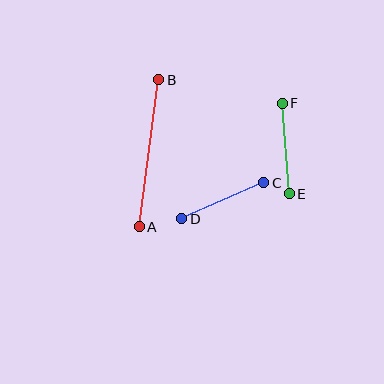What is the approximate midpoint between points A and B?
The midpoint is at approximately (149, 153) pixels.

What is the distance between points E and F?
The distance is approximately 91 pixels.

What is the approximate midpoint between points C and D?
The midpoint is at approximately (223, 201) pixels.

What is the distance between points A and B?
The distance is approximately 149 pixels.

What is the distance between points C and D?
The distance is approximately 89 pixels.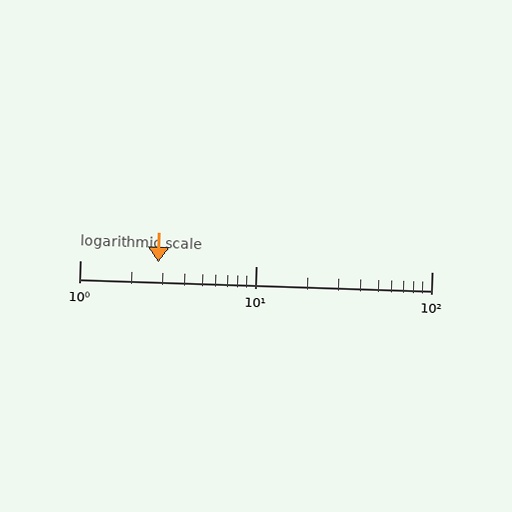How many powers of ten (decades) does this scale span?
The scale spans 2 decades, from 1 to 100.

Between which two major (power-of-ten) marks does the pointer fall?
The pointer is between 1 and 10.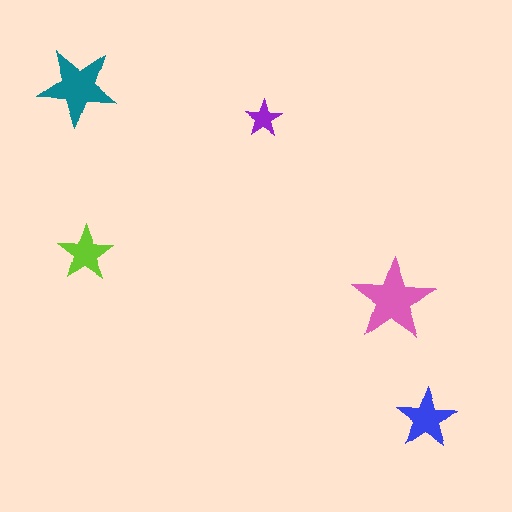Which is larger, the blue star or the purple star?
The blue one.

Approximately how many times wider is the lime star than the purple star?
About 1.5 times wider.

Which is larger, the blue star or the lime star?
The blue one.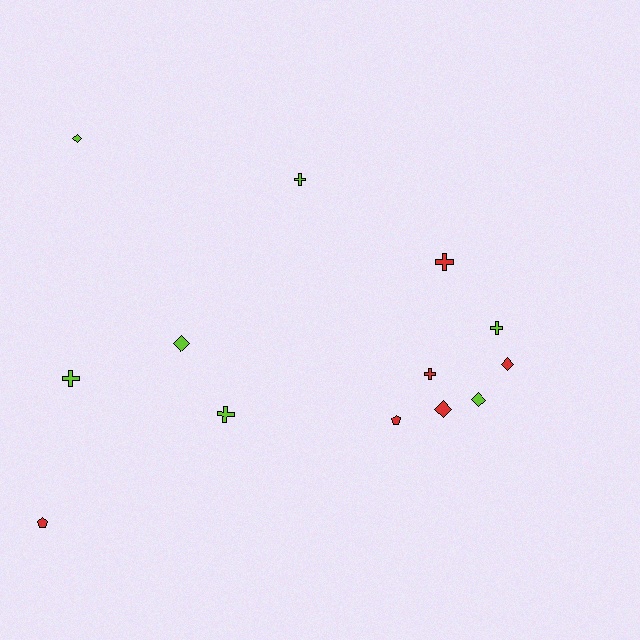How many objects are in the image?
There are 13 objects.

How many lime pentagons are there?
There are no lime pentagons.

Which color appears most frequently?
Lime, with 7 objects.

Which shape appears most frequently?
Cross, with 6 objects.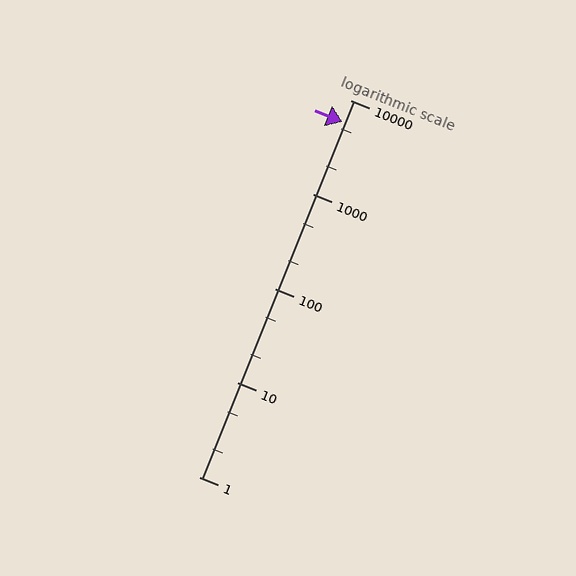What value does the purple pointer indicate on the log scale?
The pointer indicates approximately 5900.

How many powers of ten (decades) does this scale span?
The scale spans 4 decades, from 1 to 10000.